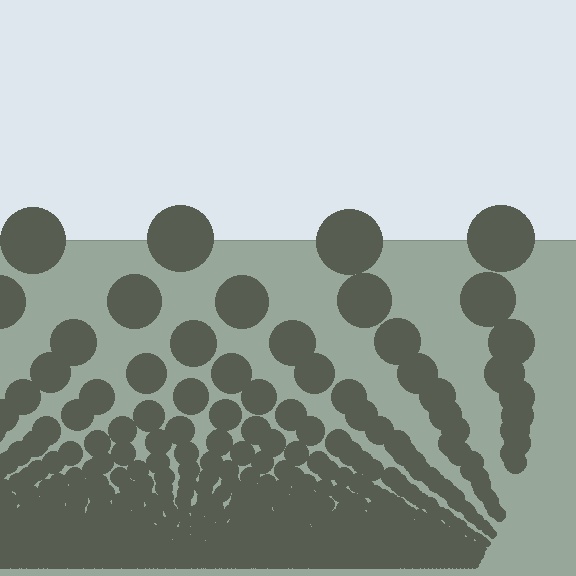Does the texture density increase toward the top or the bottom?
Density increases toward the bottom.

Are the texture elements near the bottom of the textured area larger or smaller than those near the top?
Smaller. The gradient is inverted — elements near the bottom are smaller and denser.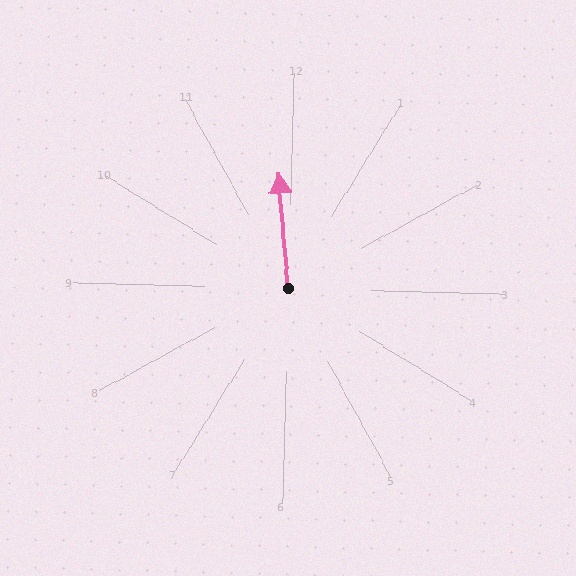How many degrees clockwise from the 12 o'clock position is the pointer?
Approximately 354 degrees.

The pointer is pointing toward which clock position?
Roughly 12 o'clock.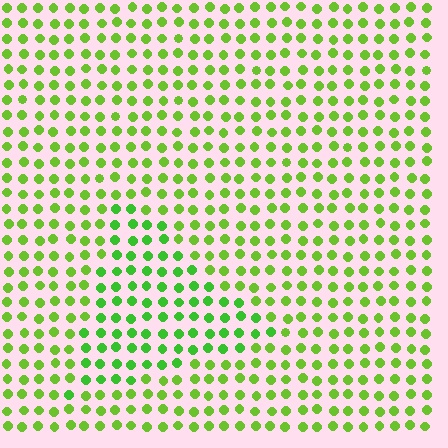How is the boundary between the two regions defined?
The boundary is defined purely by a slight shift in hue (about 21 degrees). Spacing, size, and orientation are identical on both sides.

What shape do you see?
I see a triangle.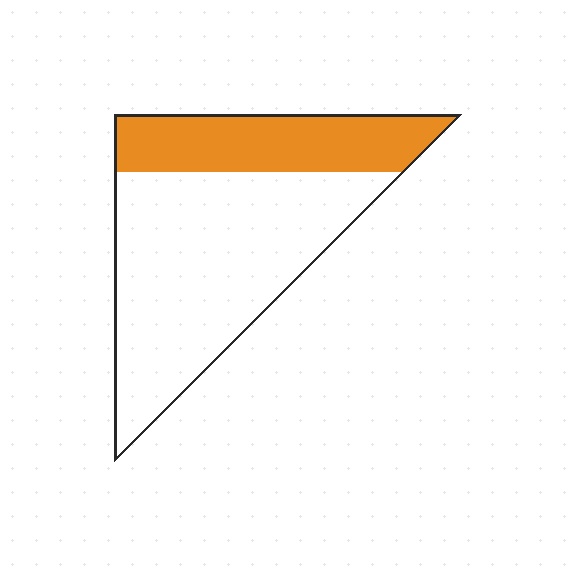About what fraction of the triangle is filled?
About one third (1/3).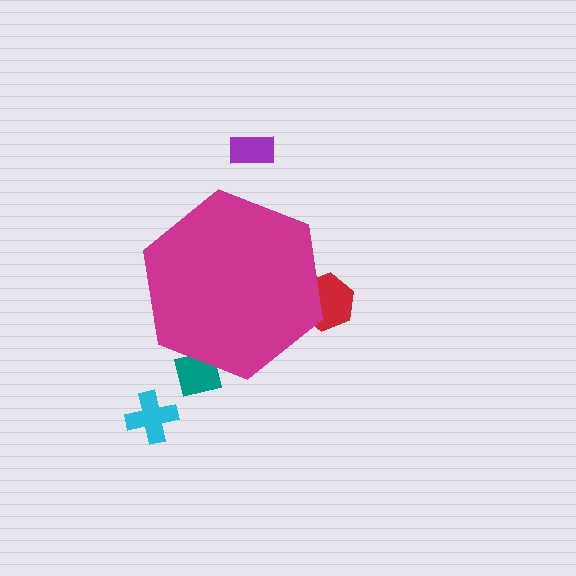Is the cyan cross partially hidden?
No, the cyan cross is fully visible.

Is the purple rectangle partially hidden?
No, the purple rectangle is fully visible.